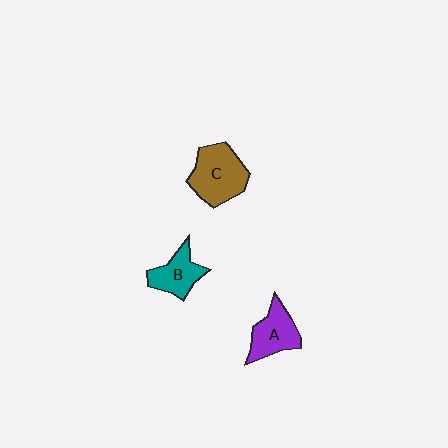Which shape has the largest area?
Shape C (brown).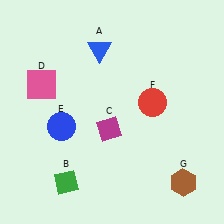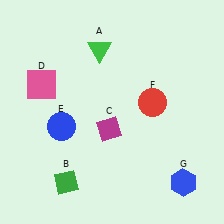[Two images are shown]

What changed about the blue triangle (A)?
In Image 1, A is blue. In Image 2, it changed to green.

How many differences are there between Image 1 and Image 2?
There are 2 differences between the two images.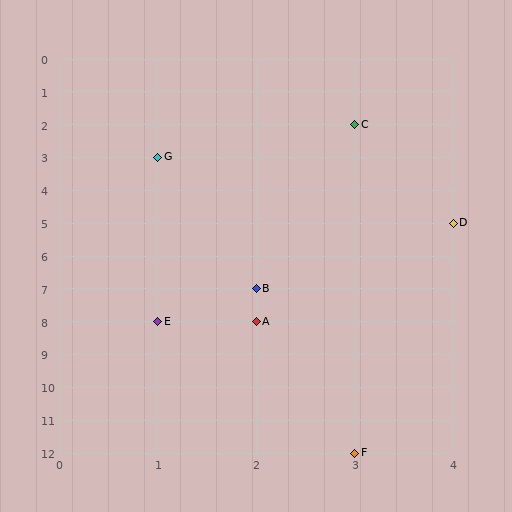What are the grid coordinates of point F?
Point F is at grid coordinates (3, 12).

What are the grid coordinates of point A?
Point A is at grid coordinates (2, 8).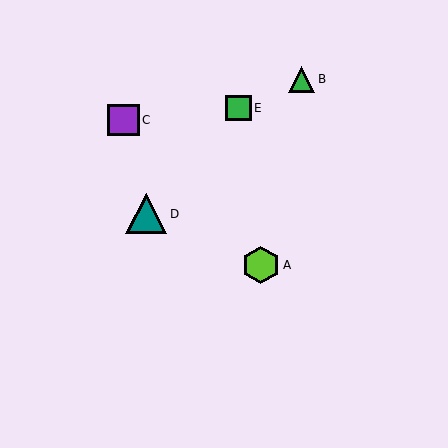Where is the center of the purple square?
The center of the purple square is at (124, 120).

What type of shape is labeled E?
Shape E is a green square.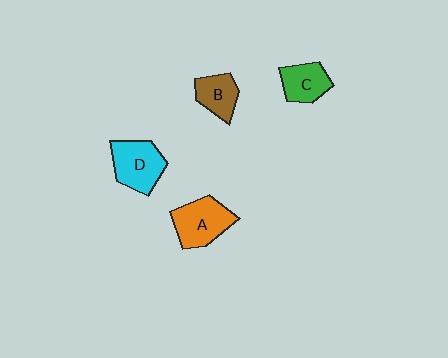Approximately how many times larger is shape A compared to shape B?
Approximately 1.4 times.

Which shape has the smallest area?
Shape B (brown).